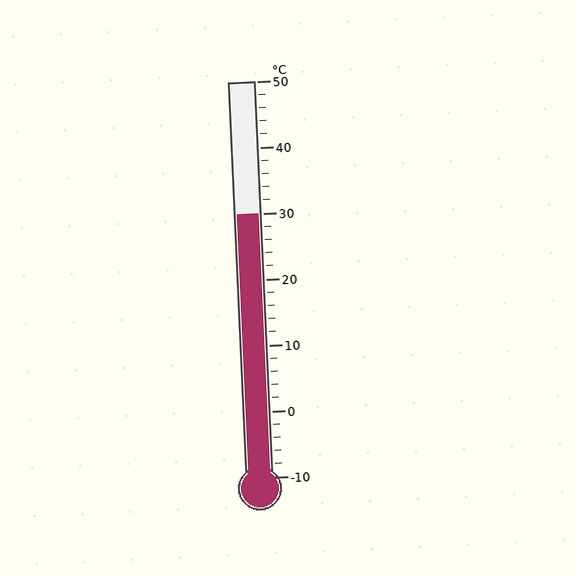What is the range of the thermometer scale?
The thermometer scale ranges from -10°C to 50°C.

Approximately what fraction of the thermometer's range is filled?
The thermometer is filled to approximately 65% of its range.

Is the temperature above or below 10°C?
The temperature is above 10°C.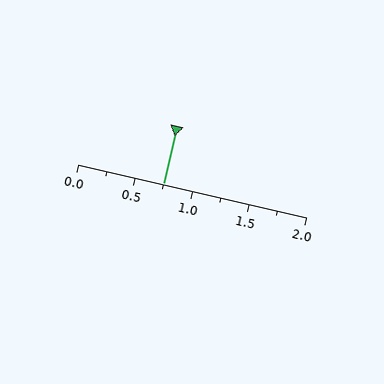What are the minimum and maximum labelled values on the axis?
The axis runs from 0.0 to 2.0.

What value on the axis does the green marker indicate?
The marker indicates approximately 0.75.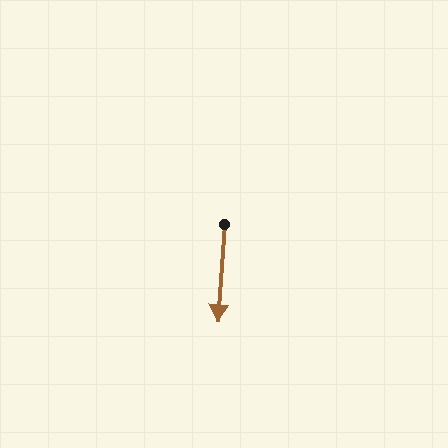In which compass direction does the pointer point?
South.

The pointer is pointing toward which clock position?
Roughly 6 o'clock.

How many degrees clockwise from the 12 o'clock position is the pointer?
Approximately 184 degrees.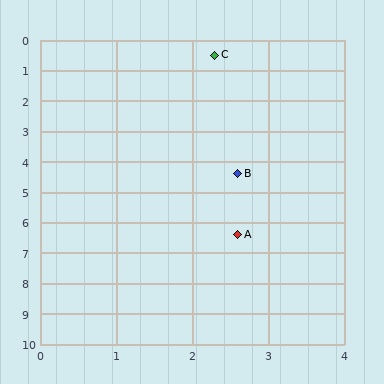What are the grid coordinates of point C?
Point C is at approximately (2.3, 0.5).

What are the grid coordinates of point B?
Point B is at approximately (2.6, 4.4).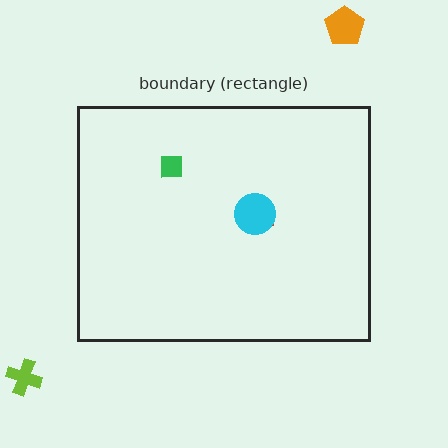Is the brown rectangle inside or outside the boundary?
Inside.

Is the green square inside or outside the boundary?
Inside.